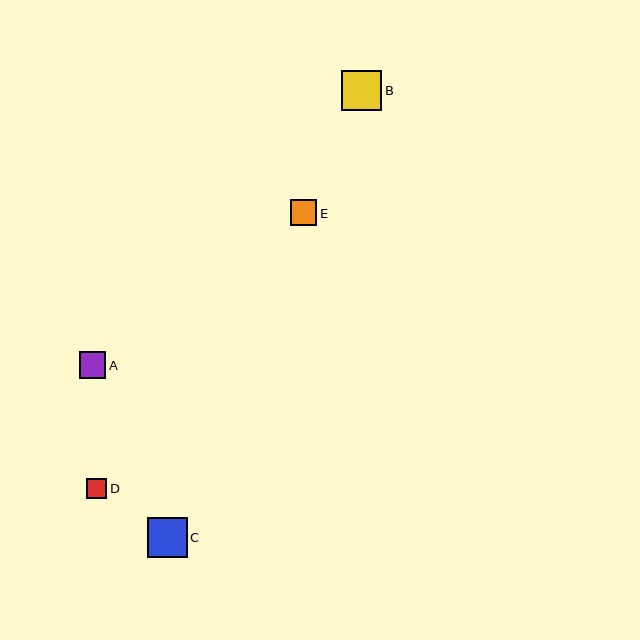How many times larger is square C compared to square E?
Square C is approximately 1.5 times the size of square E.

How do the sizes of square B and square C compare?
Square B and square C are approximately the same size.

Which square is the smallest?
Square D is the smallest with a size of approximately 20 pixels.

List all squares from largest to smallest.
From largest to smallest: B, C, A, E, D.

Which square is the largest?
Square B is the largest with a size of approximately 40 pixels.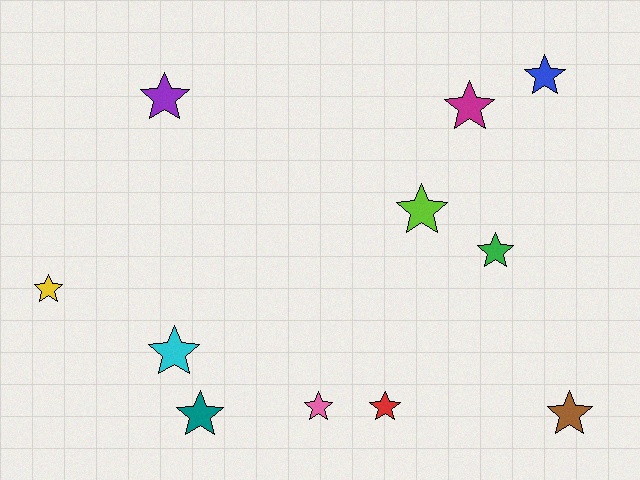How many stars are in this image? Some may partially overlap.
There are 11 stars.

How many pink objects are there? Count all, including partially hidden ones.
There is 1 pink object.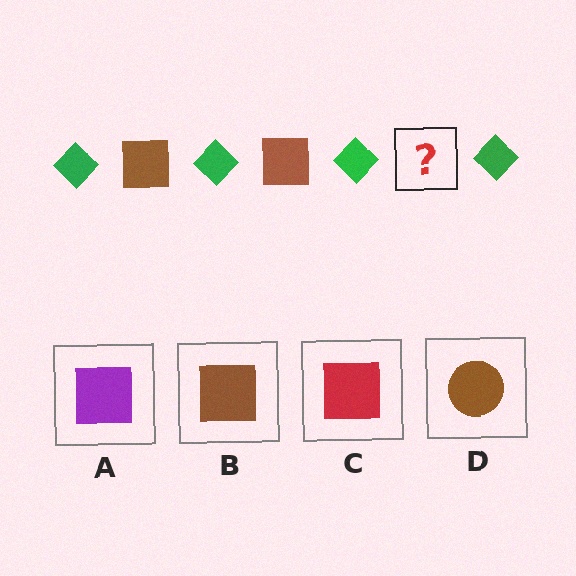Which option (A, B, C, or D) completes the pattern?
B.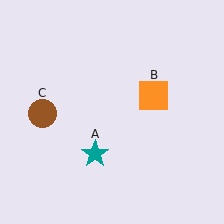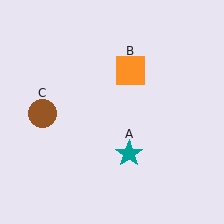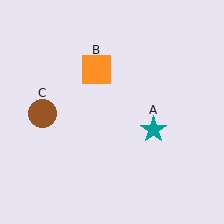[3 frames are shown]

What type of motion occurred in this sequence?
The teal star (object A), orange square (object B) rotated counterclockwise around the center of the scene.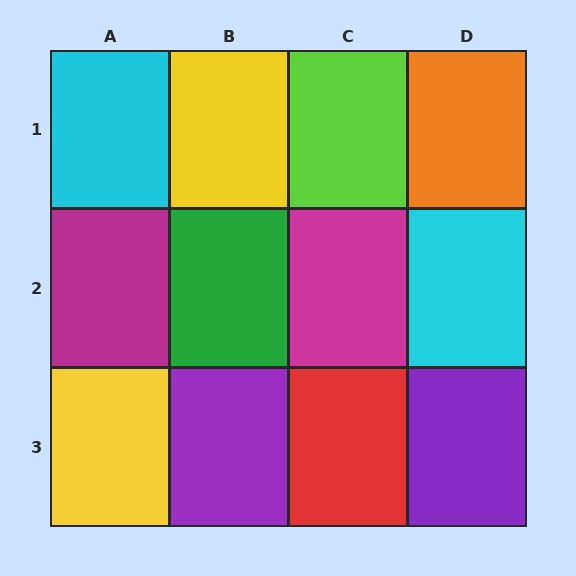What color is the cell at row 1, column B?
Yellow.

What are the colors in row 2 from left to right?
Magenta, green, magenta, cyan.